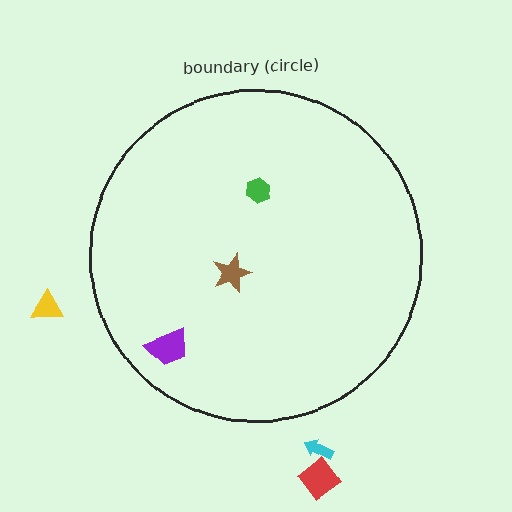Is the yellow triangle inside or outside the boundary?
Outside.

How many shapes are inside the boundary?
3 inside, 3 outside.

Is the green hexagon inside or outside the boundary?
Inside.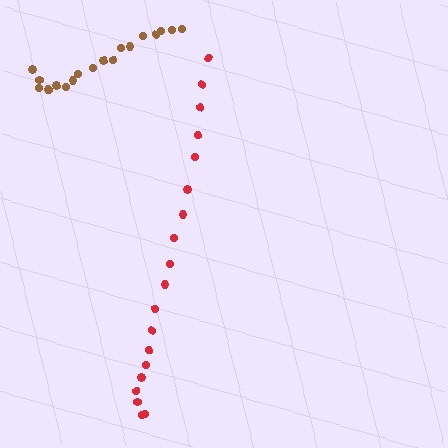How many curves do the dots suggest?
There are 2 distinct paths.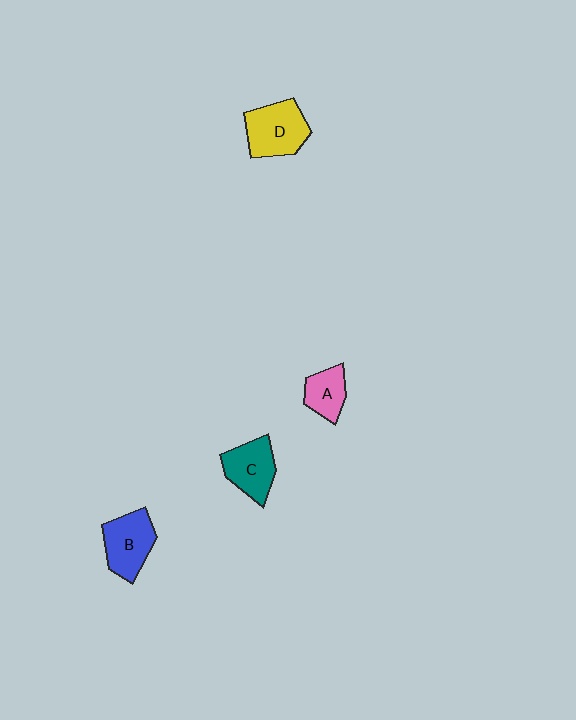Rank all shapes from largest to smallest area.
From largest to smallest: D (yellow), B (blue), C (teal), A (pink).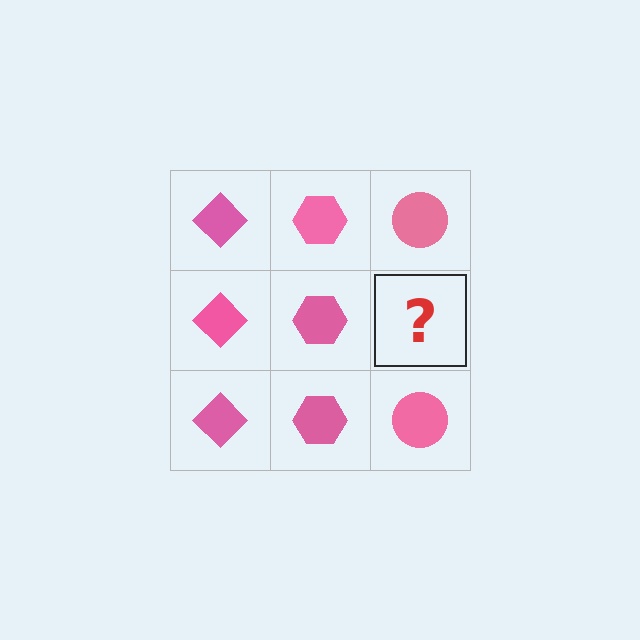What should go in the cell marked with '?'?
The missing cell should contain a pink circle.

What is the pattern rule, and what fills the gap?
The rule is that each column has a consistent shape. The gap should be filled with a pink circle.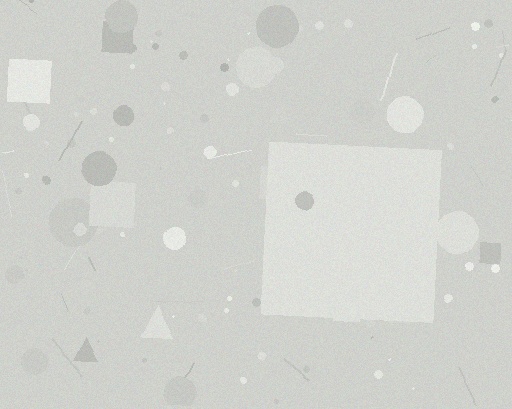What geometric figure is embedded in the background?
A square is embedded in the background.